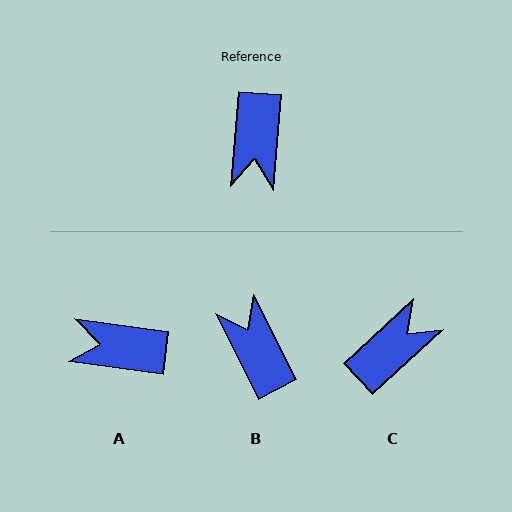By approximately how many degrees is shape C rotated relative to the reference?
Approximately 137 degrees counter-clockwise.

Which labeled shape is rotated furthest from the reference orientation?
B, about 149 degrees away.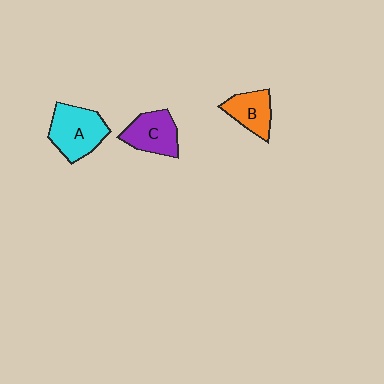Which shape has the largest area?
Shape A (cyan).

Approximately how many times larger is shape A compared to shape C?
Approximately 1.2 times.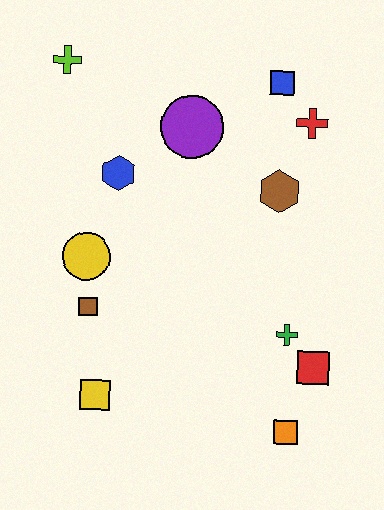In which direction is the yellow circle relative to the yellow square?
The yellow circle is above the yellow square.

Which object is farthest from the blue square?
The yellow square is farthest from the blue square.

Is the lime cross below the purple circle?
No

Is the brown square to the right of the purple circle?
No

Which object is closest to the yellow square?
The brown square is closest to the yellow square.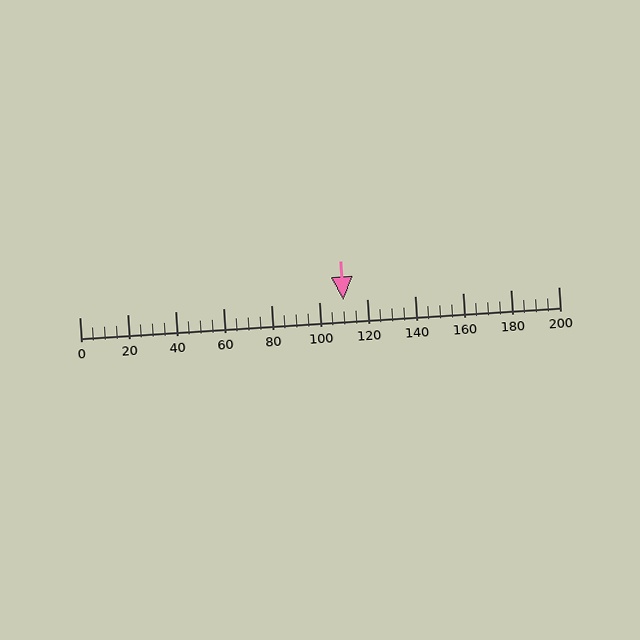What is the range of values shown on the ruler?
The ruler shows values from 0 to 200.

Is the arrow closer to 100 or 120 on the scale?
The arrow is closer to 120.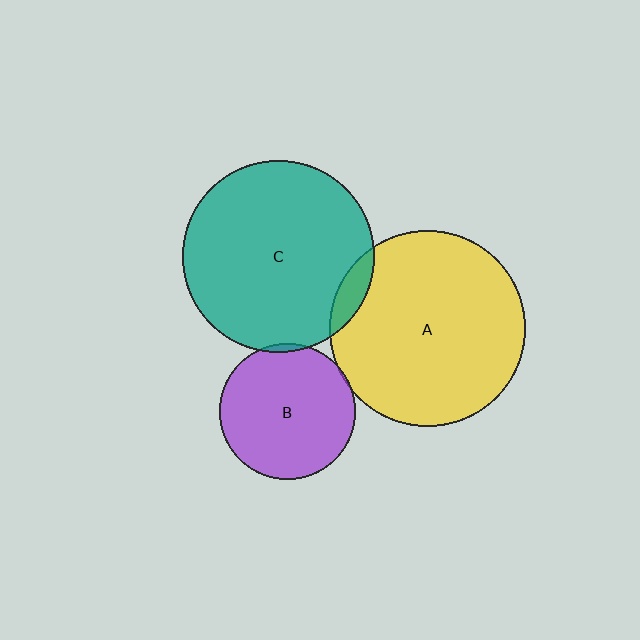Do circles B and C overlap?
Yes.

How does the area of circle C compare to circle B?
Approximately 2.0 times.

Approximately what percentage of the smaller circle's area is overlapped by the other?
Approximately 5%.